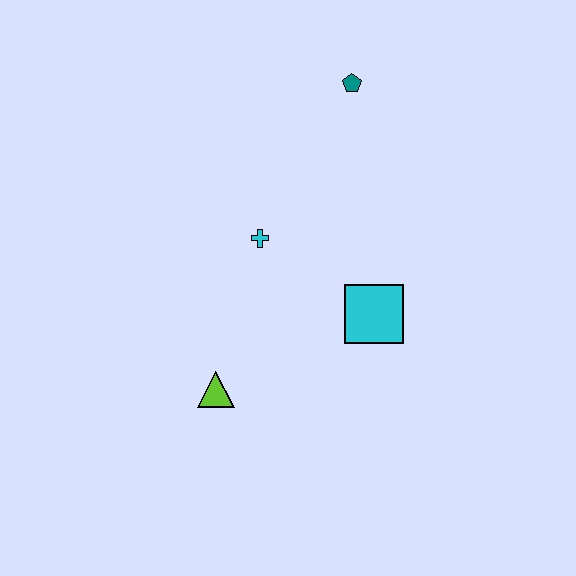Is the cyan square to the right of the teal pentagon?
Yes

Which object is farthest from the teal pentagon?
The lime triangle is farthest from the teal pentagon.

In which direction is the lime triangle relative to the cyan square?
The lime triangle is to the left of the cyan square.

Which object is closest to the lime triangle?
The cyan cross is closest to the lime triangle.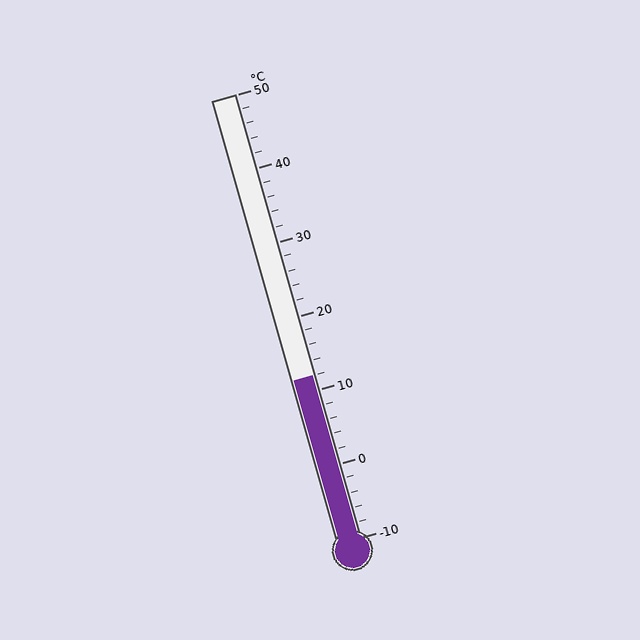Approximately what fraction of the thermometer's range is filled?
The thermometer is filled to approximately 35% of its range.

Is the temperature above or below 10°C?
The temperature is above 10°C.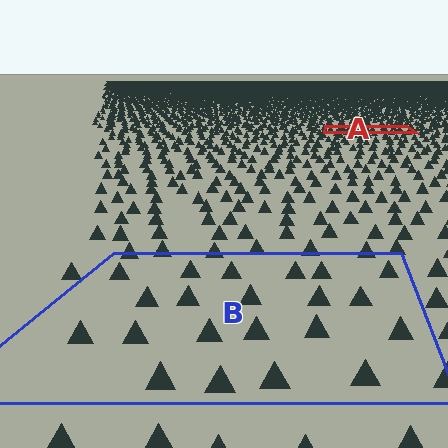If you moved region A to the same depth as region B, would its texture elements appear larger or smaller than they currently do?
They would appear larger. At a closer depth, the same texture elements are projected at a bigger on-screen size.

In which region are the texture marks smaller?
The texture marks are smaller in region A, because it is farther away.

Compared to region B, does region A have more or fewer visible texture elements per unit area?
Region A has more texture elements per unit area — they are packed more densely because it is farther away.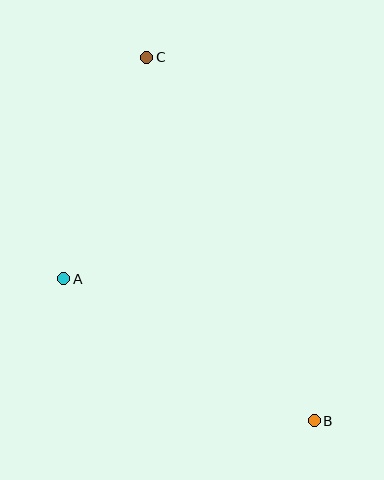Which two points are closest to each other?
Points A and C are closest to each other.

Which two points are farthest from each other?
Points B and C are farthest from each other.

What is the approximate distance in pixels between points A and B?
The distance between A and B is approximately 288 pixels.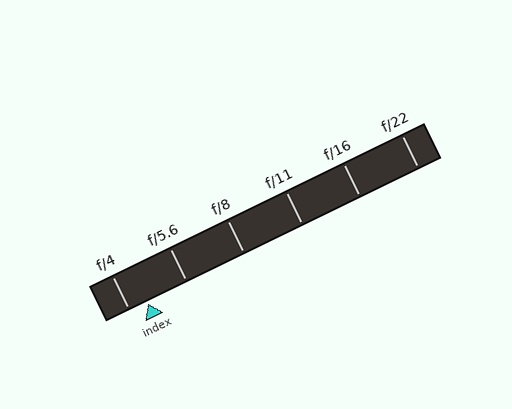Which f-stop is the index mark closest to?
The index mark is closest to f/4.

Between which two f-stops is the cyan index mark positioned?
The index mark is between f/4 and f/5.6.